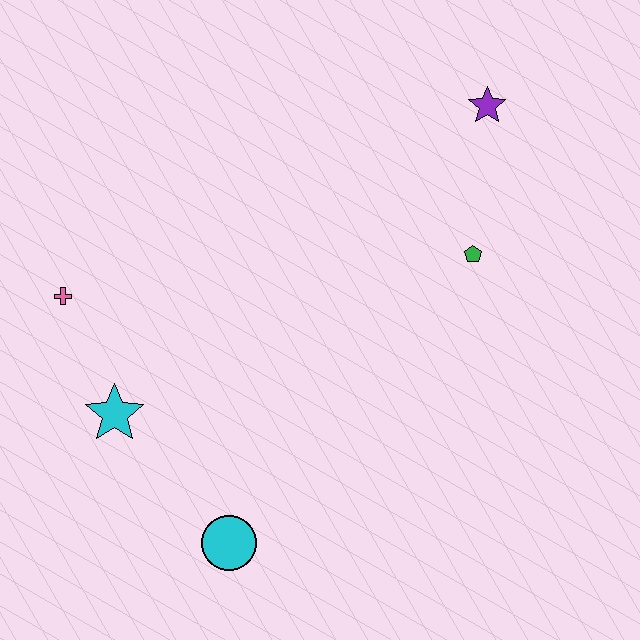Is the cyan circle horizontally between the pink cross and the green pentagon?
Yes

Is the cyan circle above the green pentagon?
No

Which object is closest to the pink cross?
The cyan star is closest to the pink cross.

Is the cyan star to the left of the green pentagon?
Yes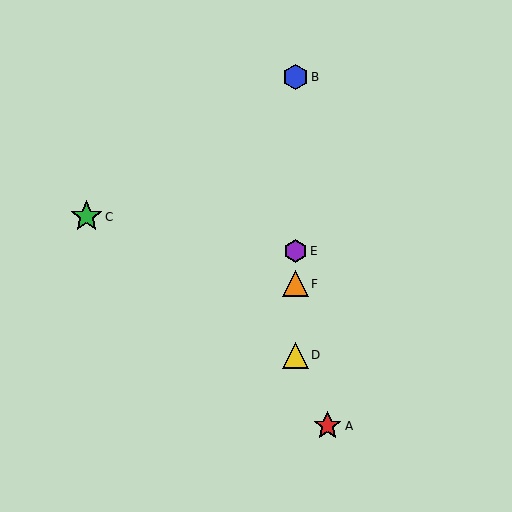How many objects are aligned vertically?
4 objects (B, D, E, F) are aligned vertically.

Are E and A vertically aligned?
No, E is at x≈295 and A is at x≈328.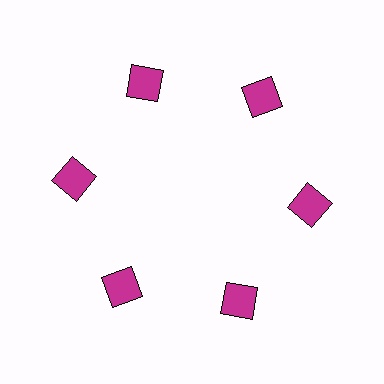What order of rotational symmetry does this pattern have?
This pattern has 6-fold rotational symmetry.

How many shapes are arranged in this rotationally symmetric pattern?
There are 6 shapes, arranged in 6 groups of 1.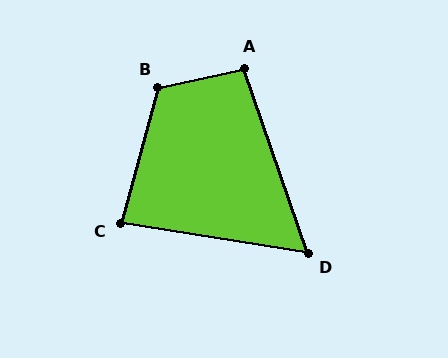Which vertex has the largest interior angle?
B, at approximately 118 degrees.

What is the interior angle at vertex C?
Approximately 84 degrees (acute).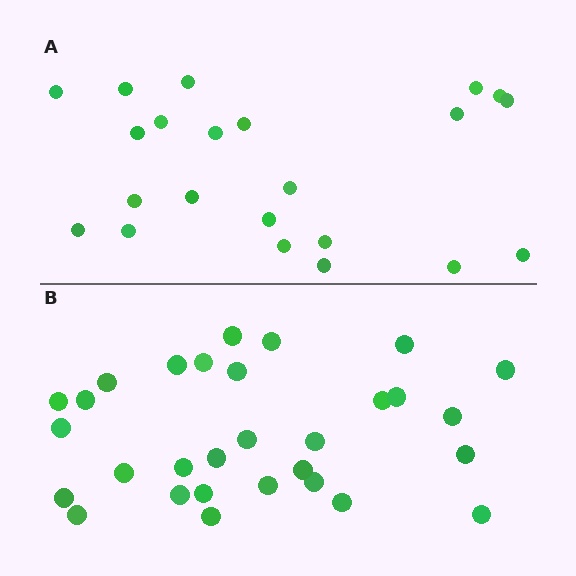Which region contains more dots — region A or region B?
Region B (the bottom region) has more dots.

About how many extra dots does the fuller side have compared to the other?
Region B has roughly 8 or so more dots than region A.